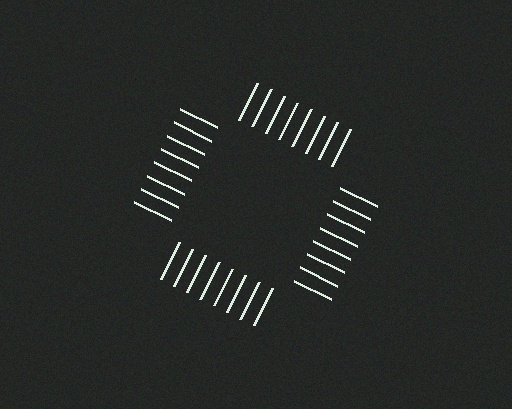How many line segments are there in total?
32 — 8 along each of the 4 edges.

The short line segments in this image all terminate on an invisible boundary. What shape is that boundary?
An illusory square — the line segments terminate on its edges but no continuous stroke is drawn.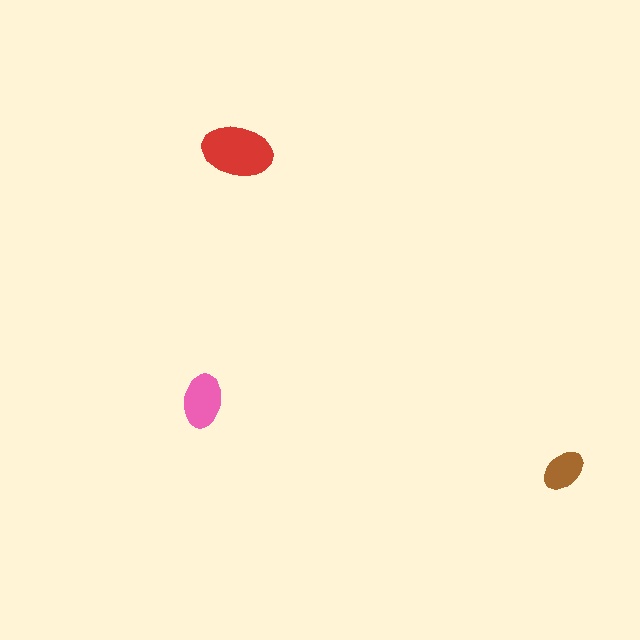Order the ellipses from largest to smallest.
the red one, the pink one, the brown one.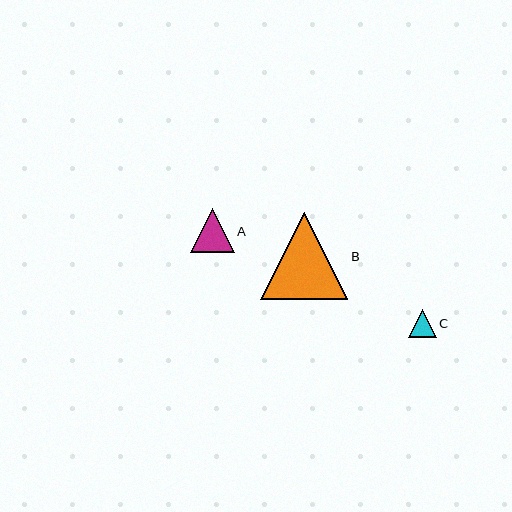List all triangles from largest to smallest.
From largest to smallest: B, A, C.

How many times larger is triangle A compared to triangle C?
Triangle A is approximately 1.6 times the size of triangle C.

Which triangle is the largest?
Triangle B is the largest with a size of approximately 87 pixels.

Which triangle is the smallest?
Triangle C is the smallest with a size of approximately 28 pixels.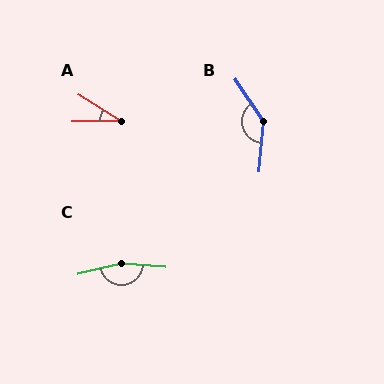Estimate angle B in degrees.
Approximately 141 degrees.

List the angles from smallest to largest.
A (33°), B (141°), C (162°).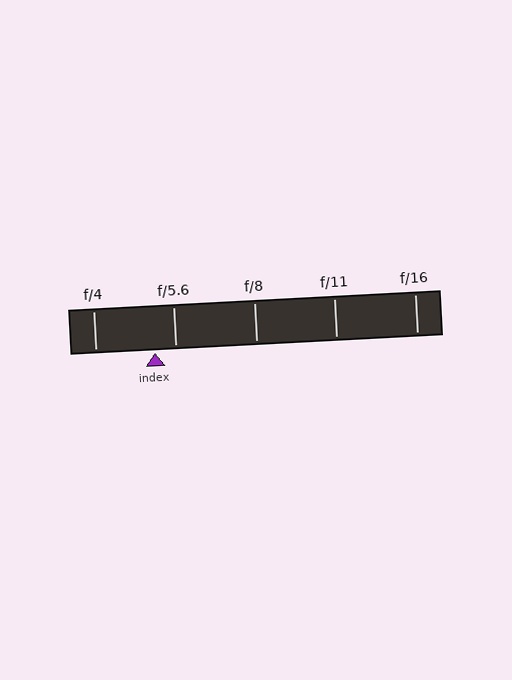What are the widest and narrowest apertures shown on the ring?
The widest aperture shown is f/4 and the narrowest is f/16.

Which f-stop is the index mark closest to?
The index mark is closest to f/5.6.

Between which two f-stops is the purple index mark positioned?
The index mark is between f/4 and f/5.6.